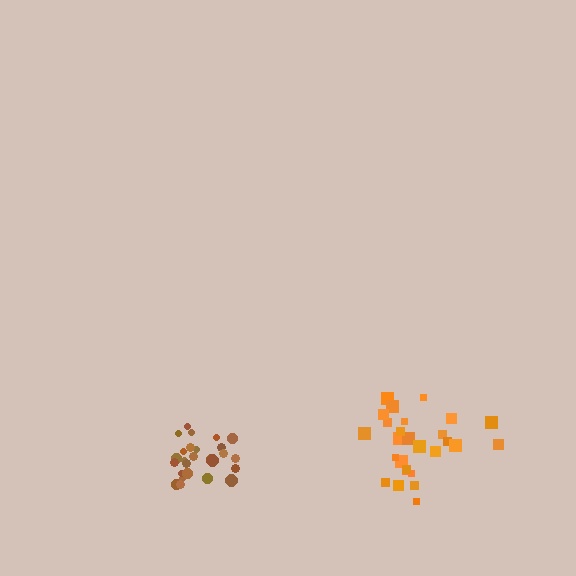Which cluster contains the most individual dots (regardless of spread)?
Orange (28).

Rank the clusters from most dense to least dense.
brown, orange.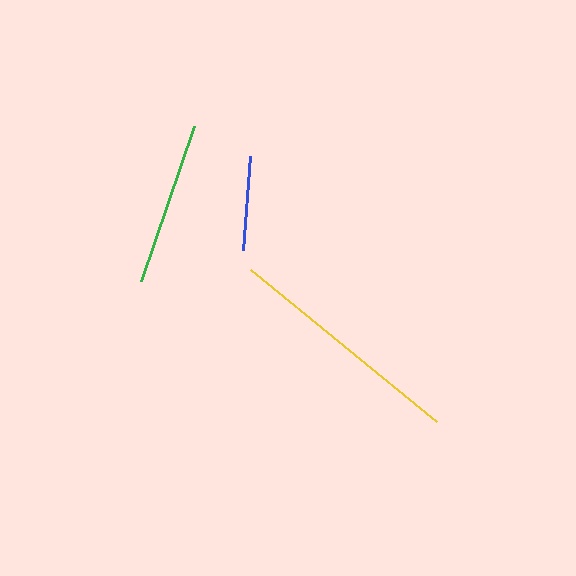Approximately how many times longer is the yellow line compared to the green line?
The yellow line is approximately 1.5 times the length of the green line.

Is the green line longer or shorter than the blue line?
The green line is longer than the blue line.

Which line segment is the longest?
The yellow line is the longest at approximately 240 pixels.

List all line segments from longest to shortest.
From longest to shortest: yellow, green, blue.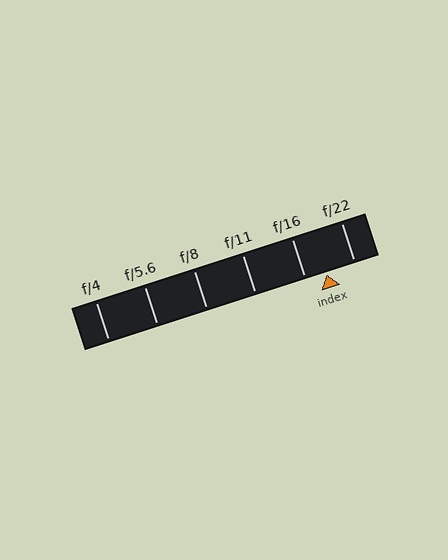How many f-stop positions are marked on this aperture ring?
There are 6 f-stop positions marked.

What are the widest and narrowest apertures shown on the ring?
The widest aperture shown is f/4 and the narrowest is f/22.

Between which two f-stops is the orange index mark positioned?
The index mark is between f/16 and f/22.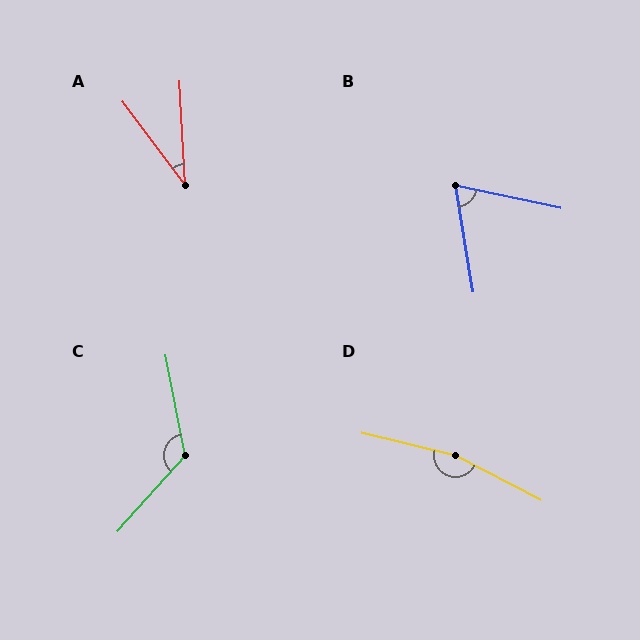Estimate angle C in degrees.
Approximately 127 degrees.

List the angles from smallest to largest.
A (34°), B (68°), C (127°), D (166°).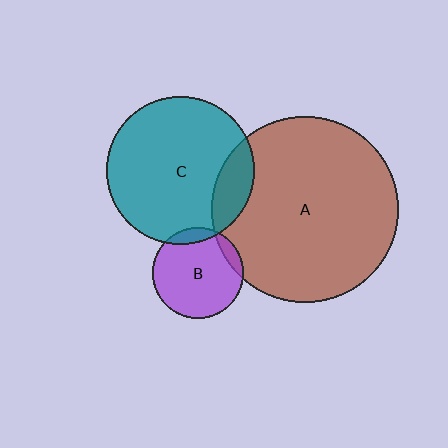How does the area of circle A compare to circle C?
Approximately 1.6 times.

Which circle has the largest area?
Circle A (brown).